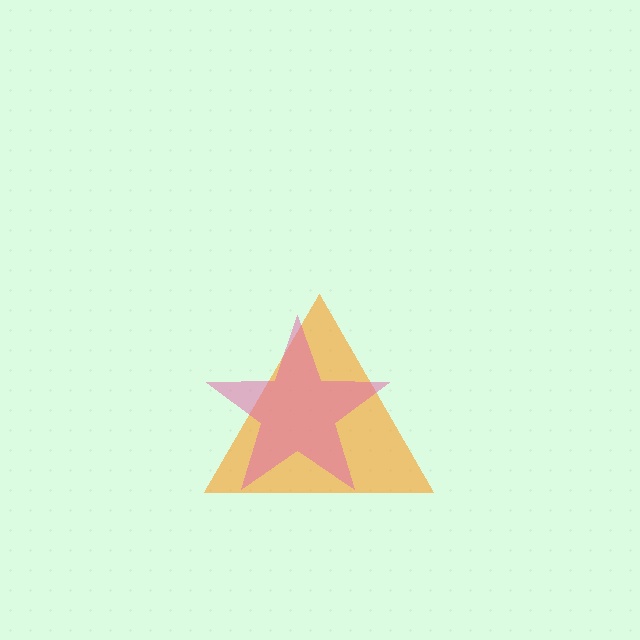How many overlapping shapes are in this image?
There are 2 overlapping shapes in the image.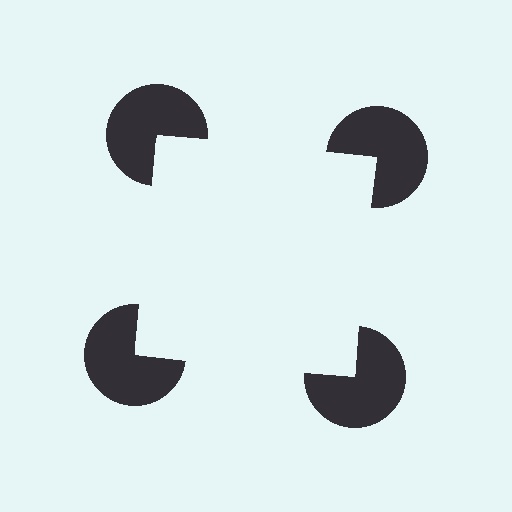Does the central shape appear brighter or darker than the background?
It typically appears slightly brighter than the background, even though no actual brightness change is drawn.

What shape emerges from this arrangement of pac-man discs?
An illusory square — its edges are inferred from the aligned wedge cuts in the pac-man discs, not physically drawn.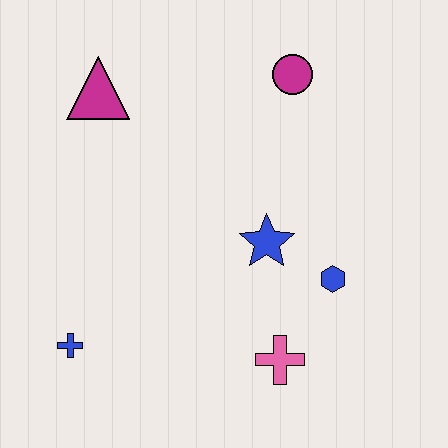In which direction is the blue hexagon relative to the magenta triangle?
The blue hexagon is to the right of the magenta triangle.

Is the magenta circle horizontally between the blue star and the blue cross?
No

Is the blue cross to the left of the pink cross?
Yes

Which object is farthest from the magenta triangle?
The pink cross is farthest from the magenta triangle.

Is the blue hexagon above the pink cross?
Yes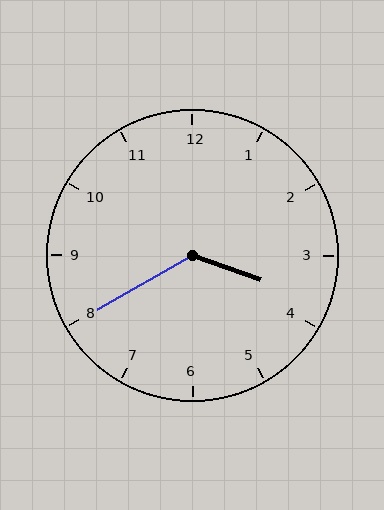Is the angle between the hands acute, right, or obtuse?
It is obtuse.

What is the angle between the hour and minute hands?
Approximately 130 degrees.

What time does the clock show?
3:40.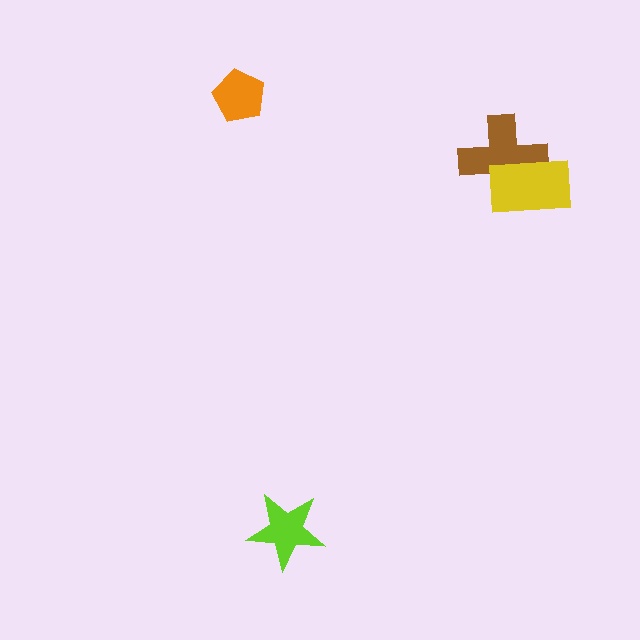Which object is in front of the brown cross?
The yellow rectangle is in front of the brown cross.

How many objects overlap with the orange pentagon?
0 objects overlap with the orange pentagon.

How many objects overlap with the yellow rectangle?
1 object overlaps with the yellow rectangle.